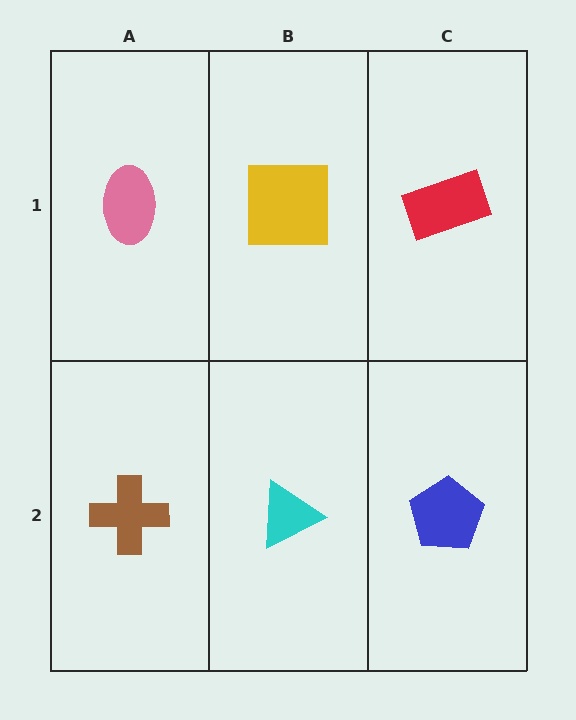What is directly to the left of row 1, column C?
A yellow square.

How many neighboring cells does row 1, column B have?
3.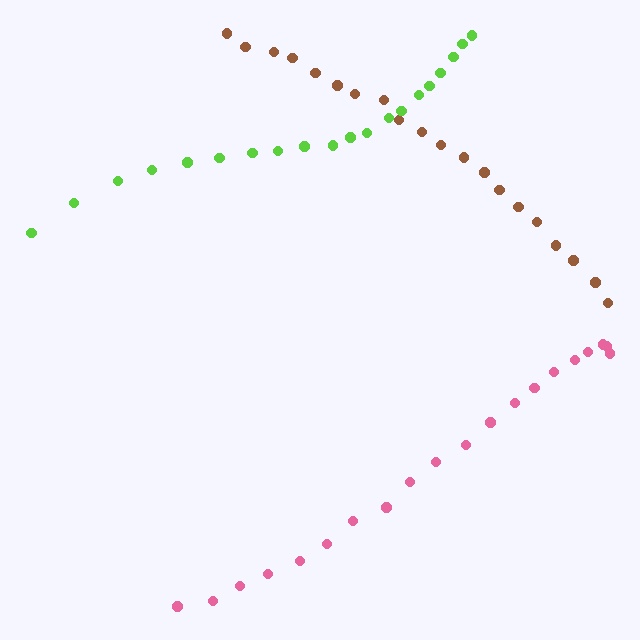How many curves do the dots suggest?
There are 3 distinct paths.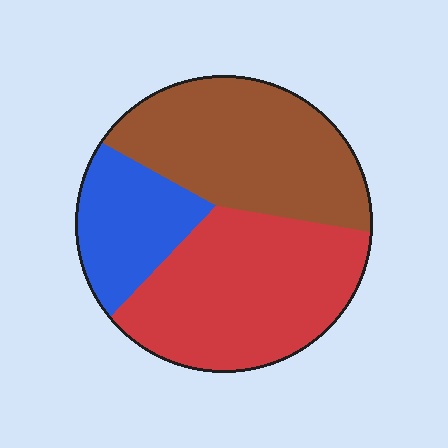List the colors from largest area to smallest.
From largest to smallest: red, brown, blue.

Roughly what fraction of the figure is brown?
Brown takes up about three eighths (3/8) of the figure.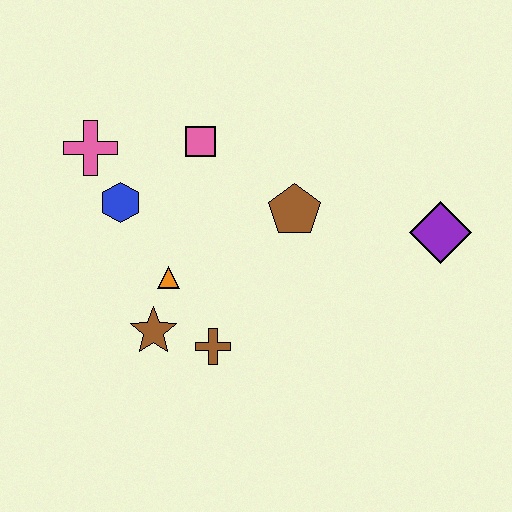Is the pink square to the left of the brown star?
No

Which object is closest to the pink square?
The blue hexagon is closest to the pink square.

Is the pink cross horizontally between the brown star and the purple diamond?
No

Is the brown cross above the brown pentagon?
No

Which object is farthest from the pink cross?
The purple diamond is farthest from the pink cross.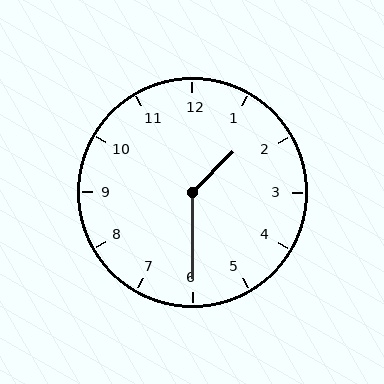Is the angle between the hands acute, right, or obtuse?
It is obtuse.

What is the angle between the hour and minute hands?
Approximately 135 degrees.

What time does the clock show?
1:30.